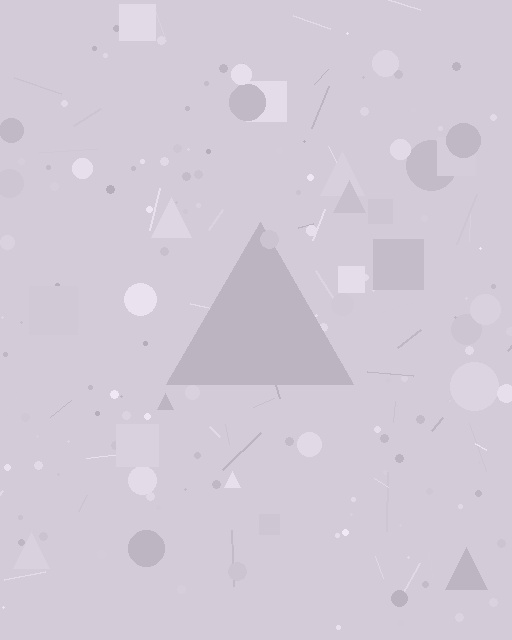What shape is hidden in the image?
A triangle is hidden in the image.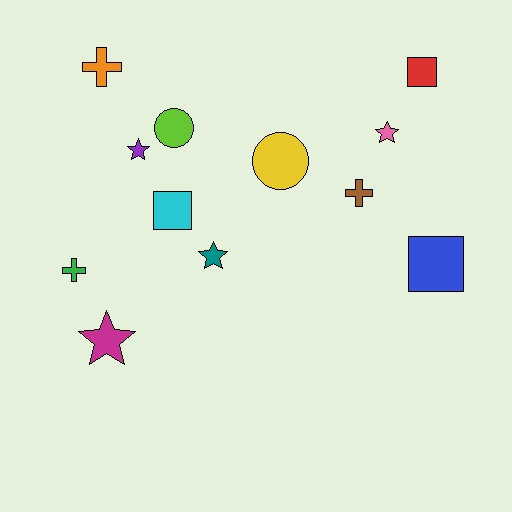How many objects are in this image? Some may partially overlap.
There are 12 objects.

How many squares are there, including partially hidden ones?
There are 3 squares.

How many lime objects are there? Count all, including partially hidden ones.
There is 1 lime object.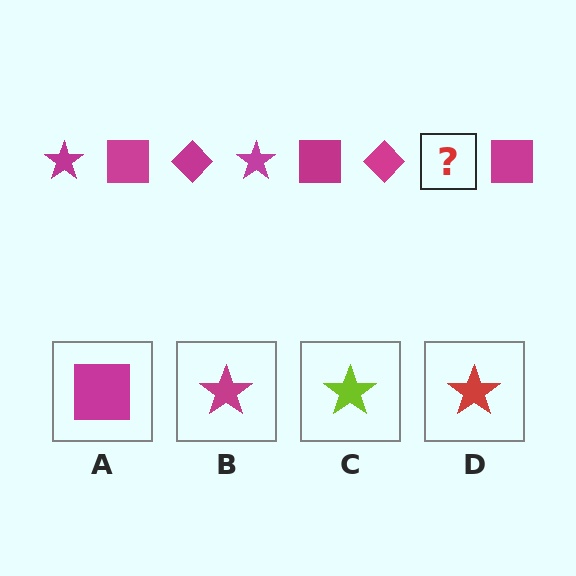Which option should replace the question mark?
Option B.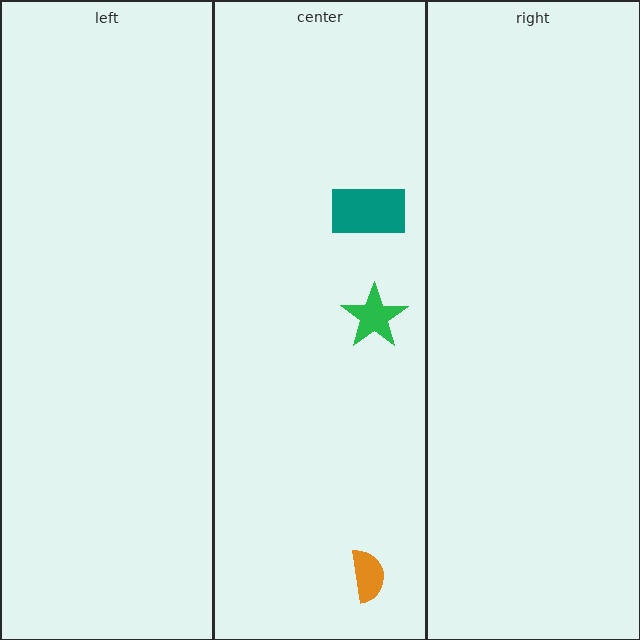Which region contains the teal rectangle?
The center region.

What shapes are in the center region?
The orange semicircle, the green star, the teal rectangle.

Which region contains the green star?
The center region.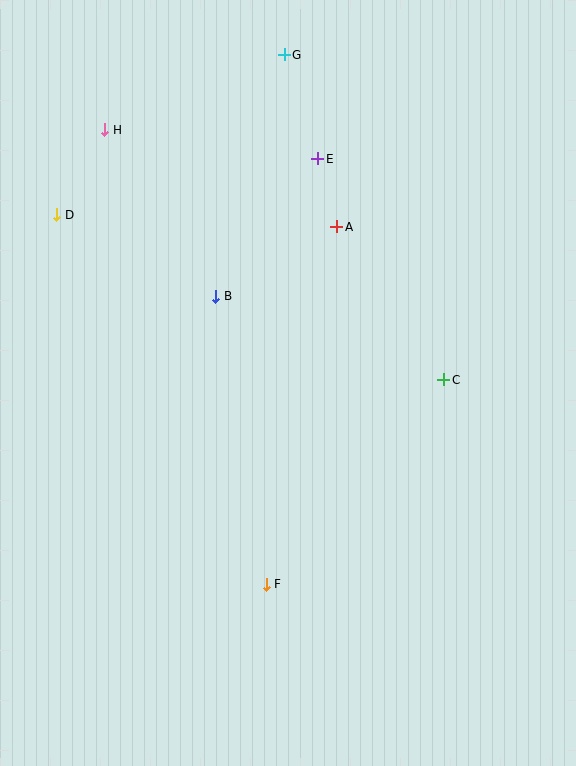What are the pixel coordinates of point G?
Point G is at (284, 55).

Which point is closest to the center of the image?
Point B at (216, 296) is closest to the center.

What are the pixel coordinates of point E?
Point E is at (318, 159).